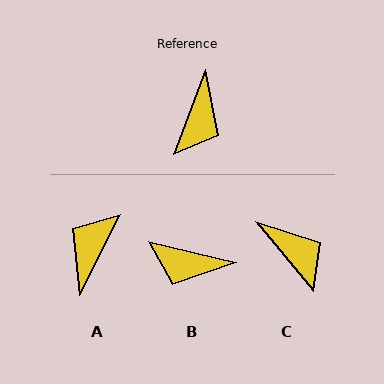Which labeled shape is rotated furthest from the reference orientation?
A, about 174 degrees away.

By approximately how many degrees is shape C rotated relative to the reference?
Approximately 61 degrees counter-clockwise.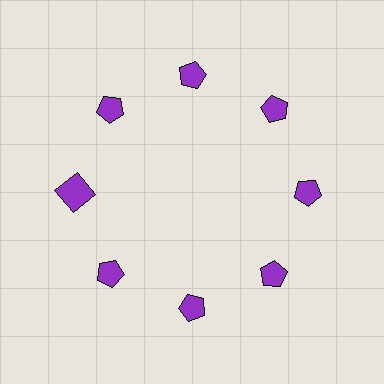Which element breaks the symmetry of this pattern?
The purple square at roughly the 9 o'clock position breaks the symmetry. All other shapes are purple pentagons.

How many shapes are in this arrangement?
There are 8 shapes arranged in a ring pattern.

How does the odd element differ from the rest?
It has a different shape: square instead of pentagon.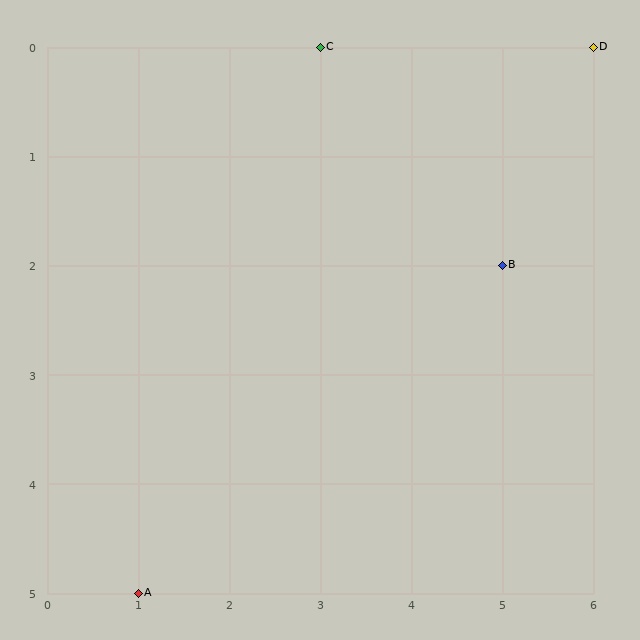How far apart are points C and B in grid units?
Points C and B are 2 columns and 2 rows apart (about 2.8 grid units diagonally).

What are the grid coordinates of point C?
Point C is at grid coordinates (3, 0).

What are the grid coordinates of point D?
Point D is at grid coordinates (6, 0).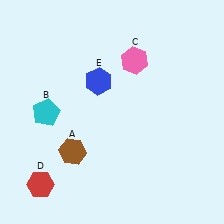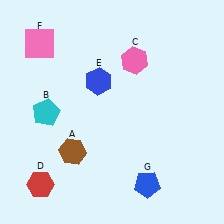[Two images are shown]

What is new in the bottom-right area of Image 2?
A blue pentagon (G) was added in the bottom-right area of Image 2.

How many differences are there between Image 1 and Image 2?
There are 2 differences between the two images.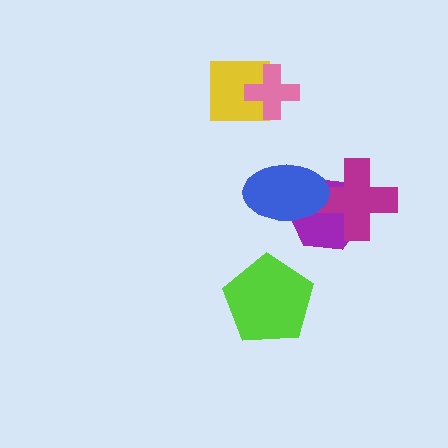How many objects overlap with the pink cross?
1 object overlaps with the pink cross.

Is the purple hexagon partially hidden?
Yes, it is partially covered by another shape.